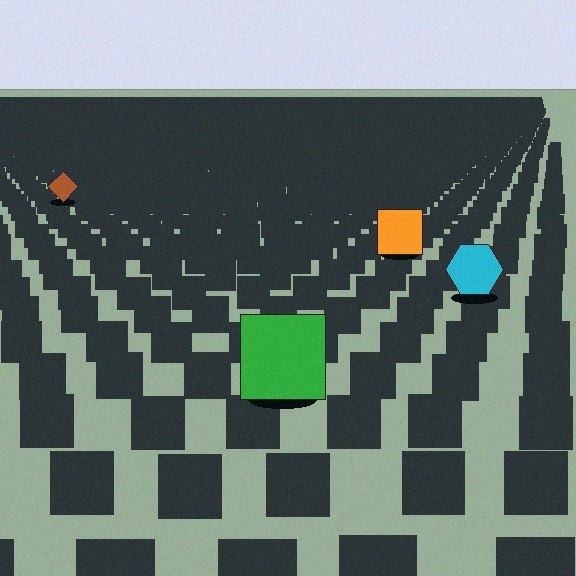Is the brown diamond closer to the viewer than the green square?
No. The green square is closer — you can tell from the texture gradient: the ground texture is coarser near it.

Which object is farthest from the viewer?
The brown diamond is farthest from the viewer. It appears smaller and the ground texture around it is denser.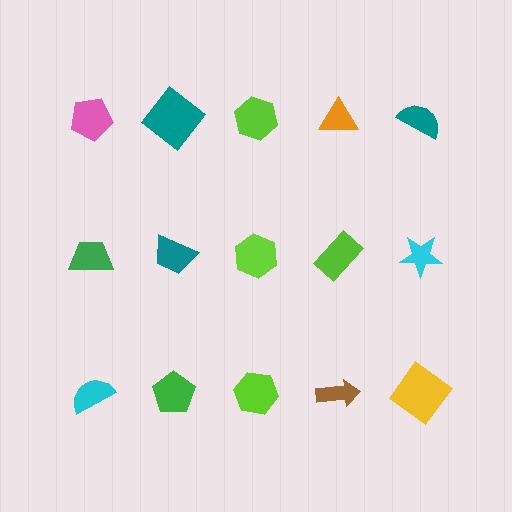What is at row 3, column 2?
A green pentagon.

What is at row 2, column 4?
A lime rectangle.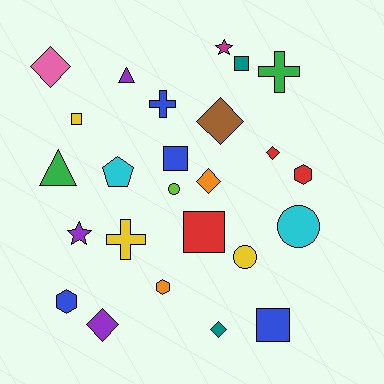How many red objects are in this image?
There are 3 red objects.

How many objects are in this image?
There are 25 objects.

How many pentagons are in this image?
There is 1 pentagon.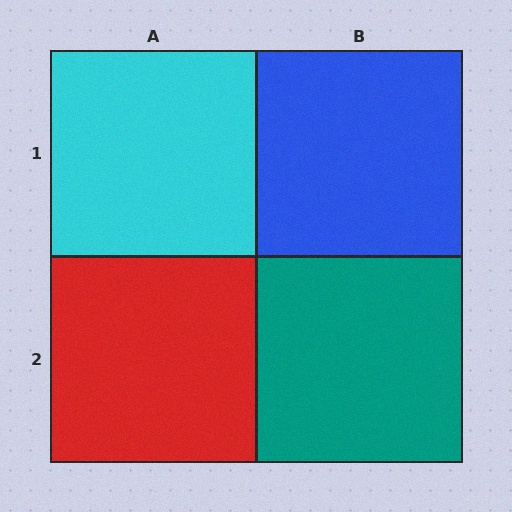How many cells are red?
1 cell is red.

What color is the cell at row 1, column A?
Cyan.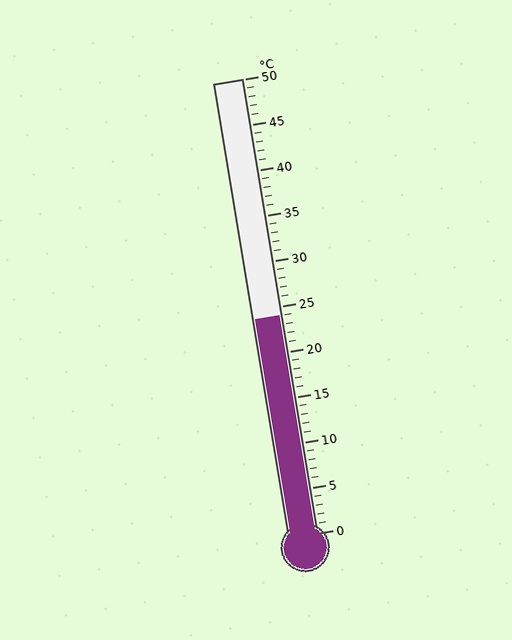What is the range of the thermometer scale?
The thermometer scale ranges from 0°C to 50°C.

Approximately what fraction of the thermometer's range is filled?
The thermometer is filled to approximately 50% of its range.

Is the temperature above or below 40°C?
The temperature is below 40°C.